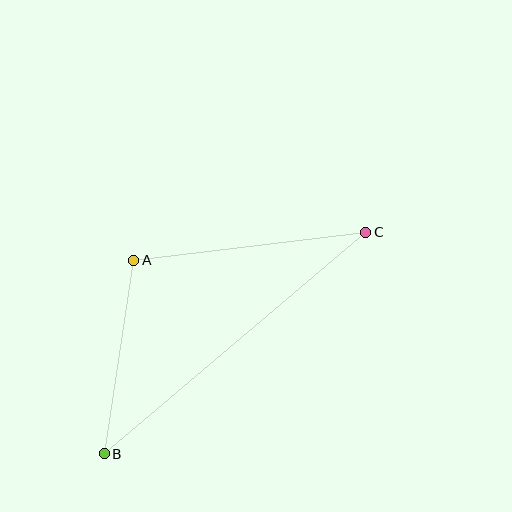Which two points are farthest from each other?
Points B and C are farthest from each other.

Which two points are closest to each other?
Points A and B are closest to each other.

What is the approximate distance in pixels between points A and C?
The distance between A and C is approximately 233 pixels.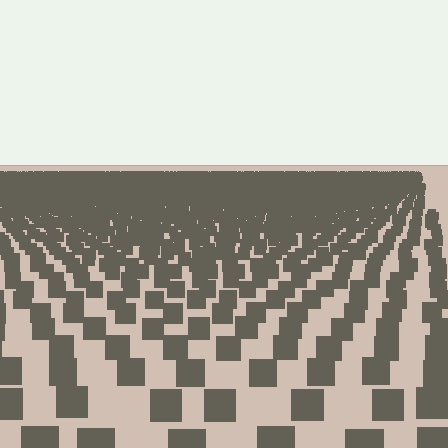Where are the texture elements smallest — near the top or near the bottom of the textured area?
Near the top.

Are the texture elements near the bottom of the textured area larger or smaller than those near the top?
Larger. Near the bottom, elements are closer to the viewer and appear at a bigger on-screen size.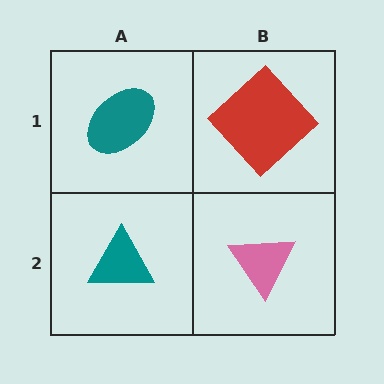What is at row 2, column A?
A teal triangle.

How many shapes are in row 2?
2 shapes.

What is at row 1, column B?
A red diamond.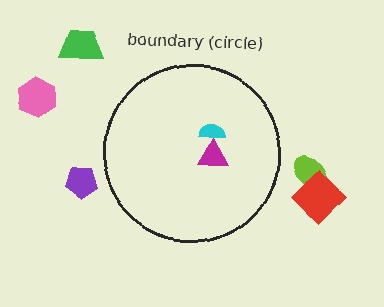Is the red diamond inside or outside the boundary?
Outside.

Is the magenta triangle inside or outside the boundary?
Inside.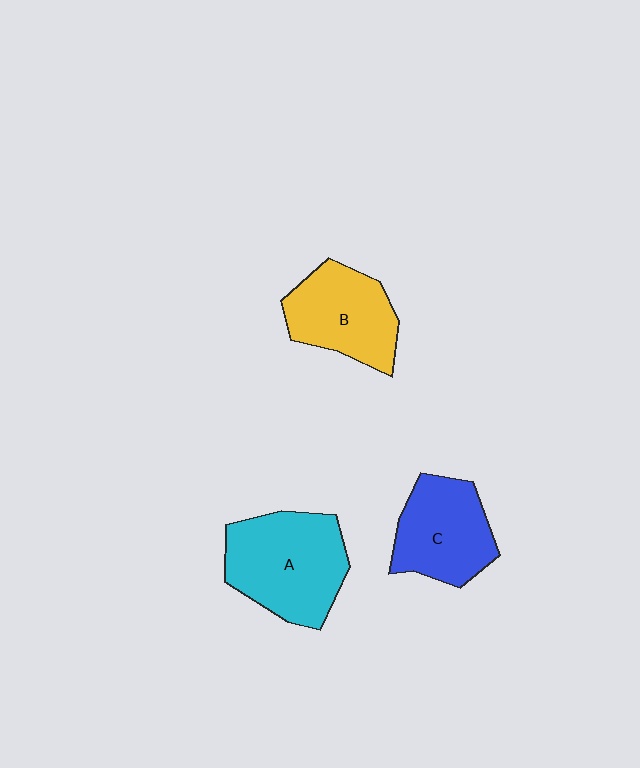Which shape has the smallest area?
Shape C (blue).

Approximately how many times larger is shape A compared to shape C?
Approximately 1.3 times.